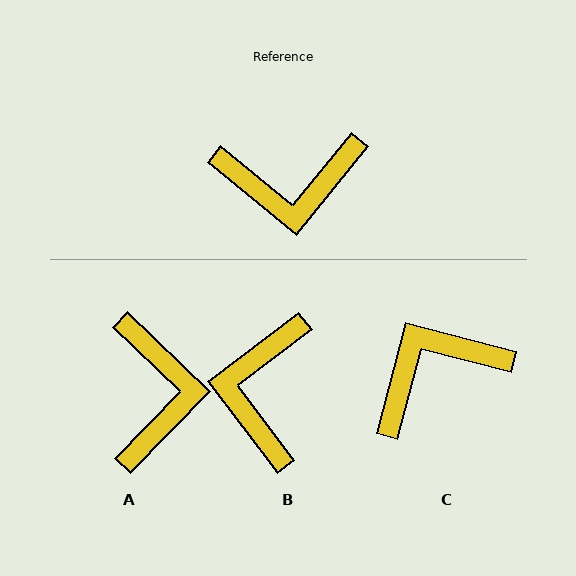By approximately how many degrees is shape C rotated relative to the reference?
Approximately 155 degrees clockwise.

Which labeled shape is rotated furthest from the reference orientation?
C, about 155 degrees away.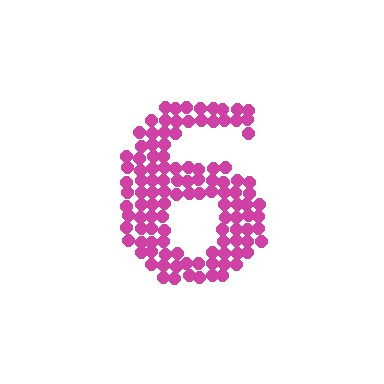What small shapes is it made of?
It is made of small circles.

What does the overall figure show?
The overall figure shows the digit 6.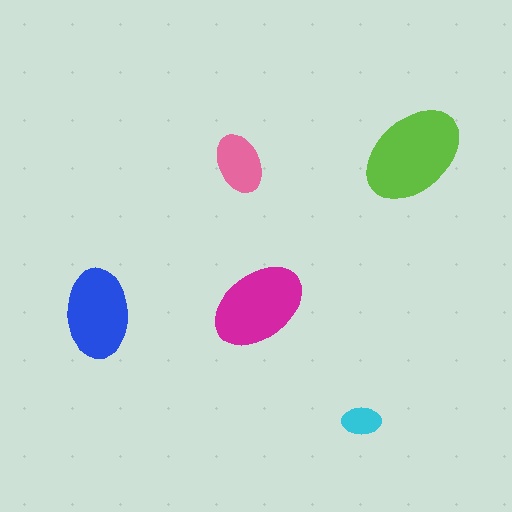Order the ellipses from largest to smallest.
the lime one, the magenta one, the blue one, the pink one, the cyan one.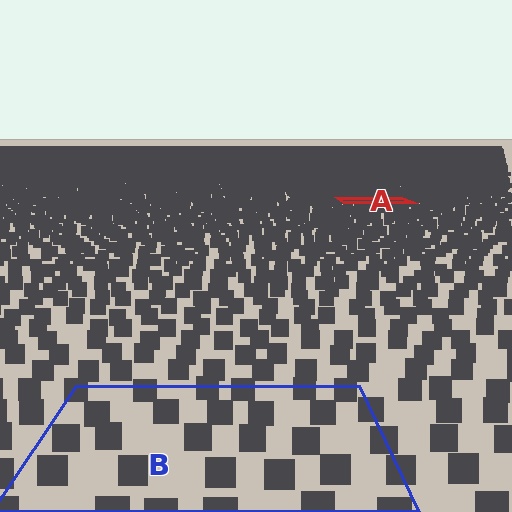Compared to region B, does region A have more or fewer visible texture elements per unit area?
Region A has more texture elements per unit area — they are packed more densely because it is farther away.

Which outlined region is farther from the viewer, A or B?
Region A is farther from the viewer — the texture elements inside it appear smaller and more densely packed.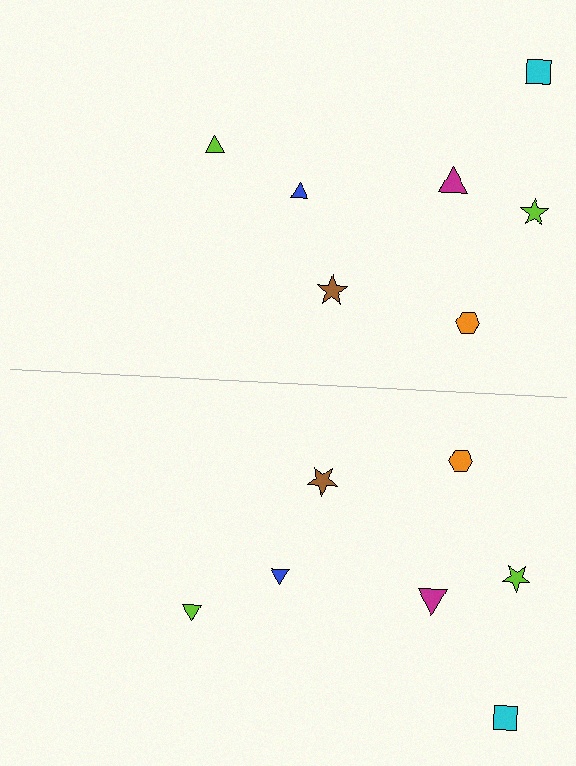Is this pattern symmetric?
Yes, this pattern has bilateral (reflection) symmetry.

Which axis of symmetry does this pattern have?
The pattern has a horizontal axis of symmetry running through the center of the image.